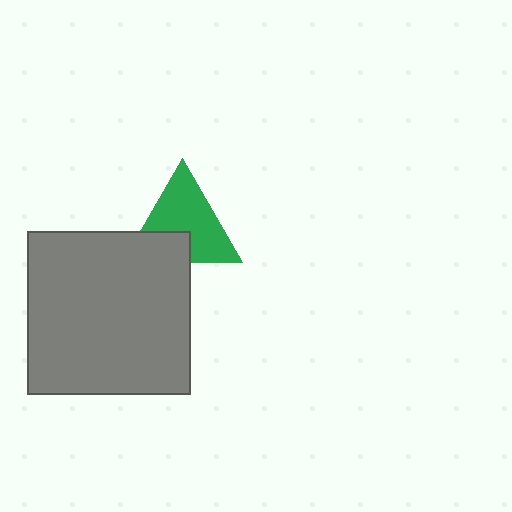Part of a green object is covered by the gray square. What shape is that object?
It is a triangle.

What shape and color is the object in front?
The object in front is a gray square.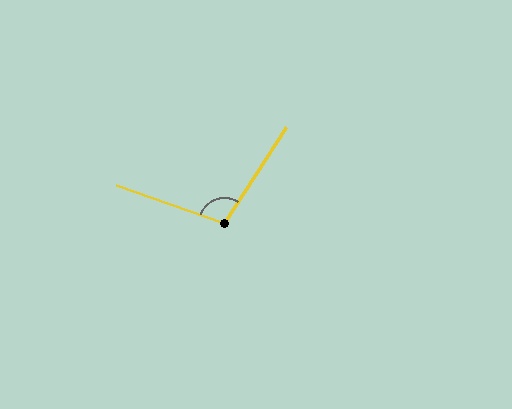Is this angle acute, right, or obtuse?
It is obtuse.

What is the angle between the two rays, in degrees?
Approximately 103 degrees.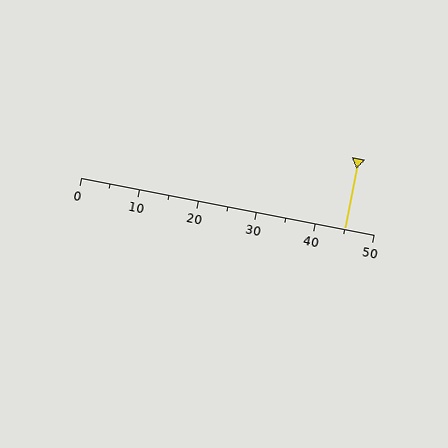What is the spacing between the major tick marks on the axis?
The major ticks are spaced 10 apart.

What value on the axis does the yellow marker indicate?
The marker indicates approximately 45.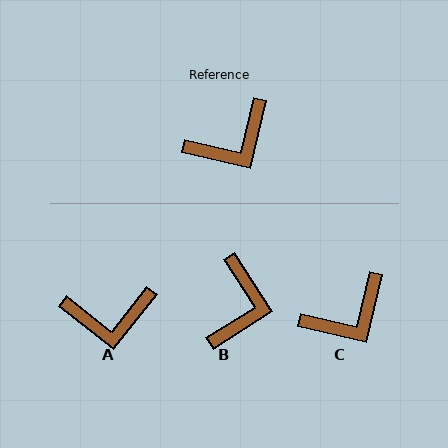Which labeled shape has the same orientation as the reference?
C.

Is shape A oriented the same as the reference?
No, it is off by about 25 degrees.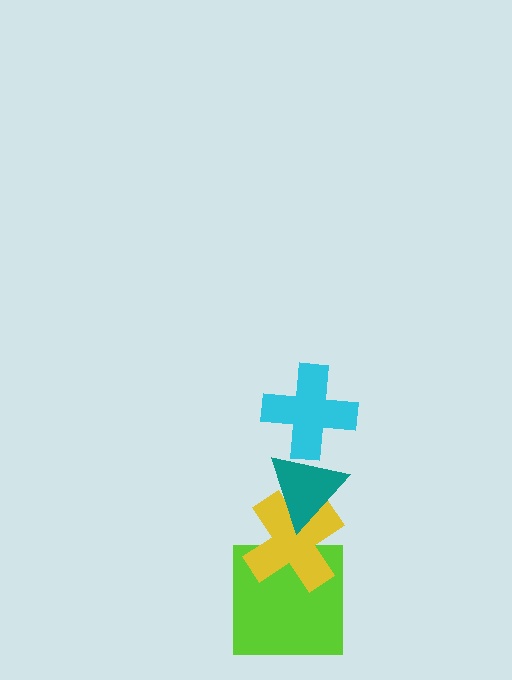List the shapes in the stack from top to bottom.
From top to bottom: the cyan cross, the teal triangle, the yellow cross, the lime square.